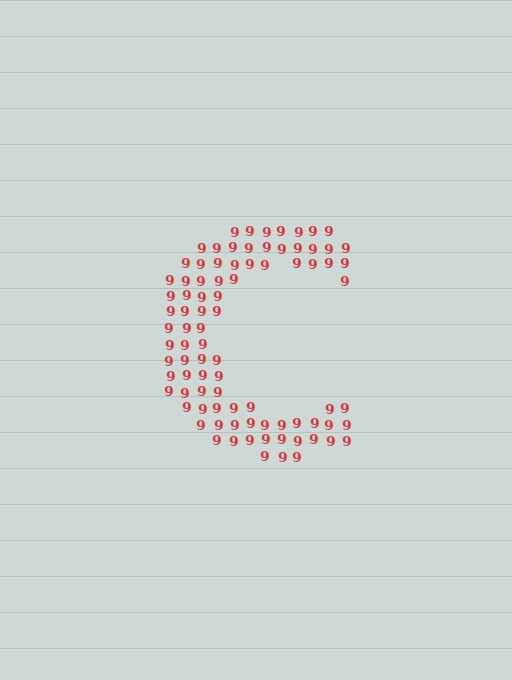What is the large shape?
The large shape is the letter C.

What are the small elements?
The small elements are digit 9's.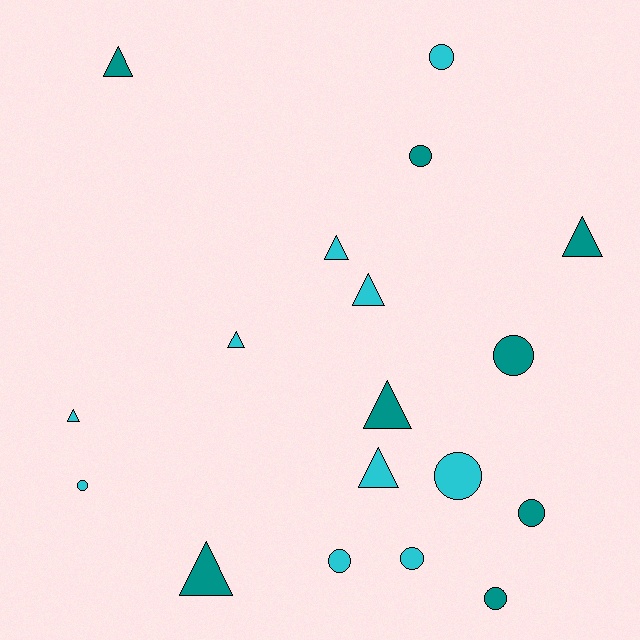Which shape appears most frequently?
Circle, with 9 objects.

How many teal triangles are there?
There are 4 teal triangles.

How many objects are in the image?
There are 18 objects.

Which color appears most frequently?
Cyan, with 10 objects.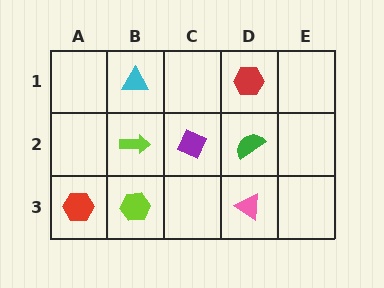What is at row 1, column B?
A cyan triangle.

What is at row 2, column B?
A lime arrow.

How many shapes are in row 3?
3 shapes.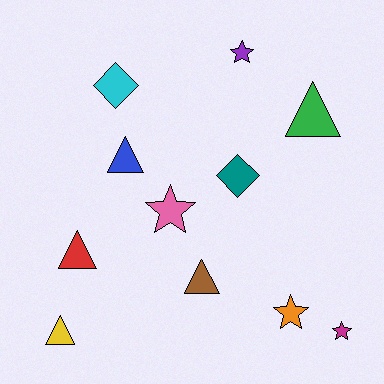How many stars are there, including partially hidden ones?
There are 4 stars.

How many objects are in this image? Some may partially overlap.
There are 11 objects.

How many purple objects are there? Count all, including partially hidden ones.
There is 1 purple object.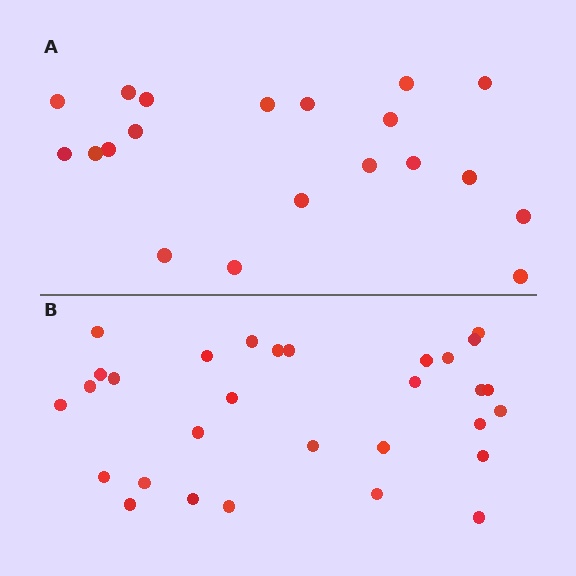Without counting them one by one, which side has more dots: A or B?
Region B (the bottom region) has more dots.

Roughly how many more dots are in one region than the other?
Region B has roughly 10 or so more dots than region A.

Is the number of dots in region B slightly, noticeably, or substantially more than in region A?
Region B has substantially more. The ratio is roughly 1.5 to 1.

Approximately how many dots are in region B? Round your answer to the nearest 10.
About 30 dots.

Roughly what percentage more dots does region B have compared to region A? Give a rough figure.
About 50% more.